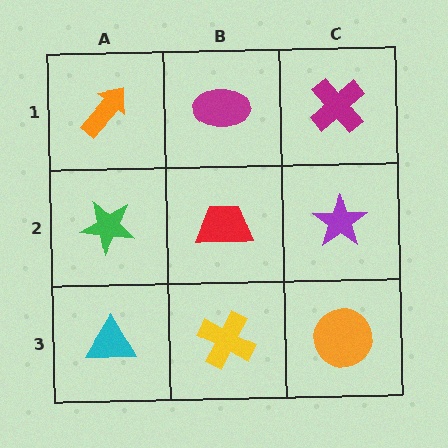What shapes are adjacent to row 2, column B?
A magenta ellipse (row 1, column B), a yellow cross (row 3, column B), a green star (row 2, column A), a purple star (row 2, column C).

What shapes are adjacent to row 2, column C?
A magenta cross (row 1, column C), an orange circle (row 3, column C), a red trapezoid (row 2, column B).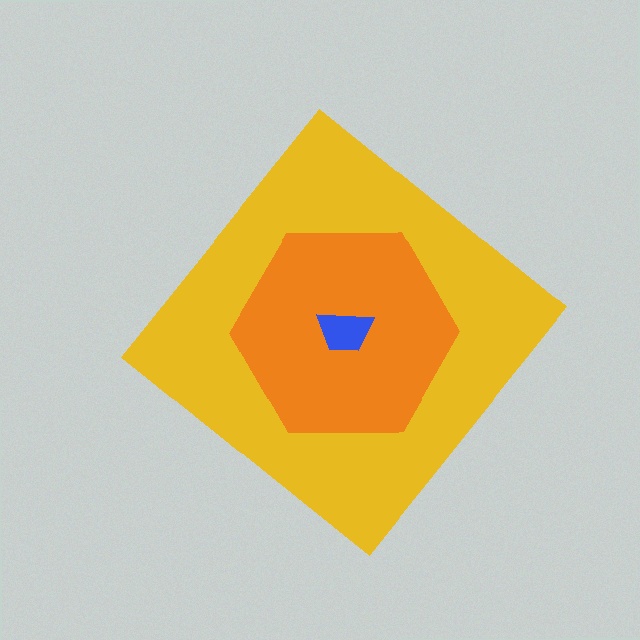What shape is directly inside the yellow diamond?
The orange hexagon.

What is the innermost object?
The blue trapezoid.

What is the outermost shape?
The yellow diamond.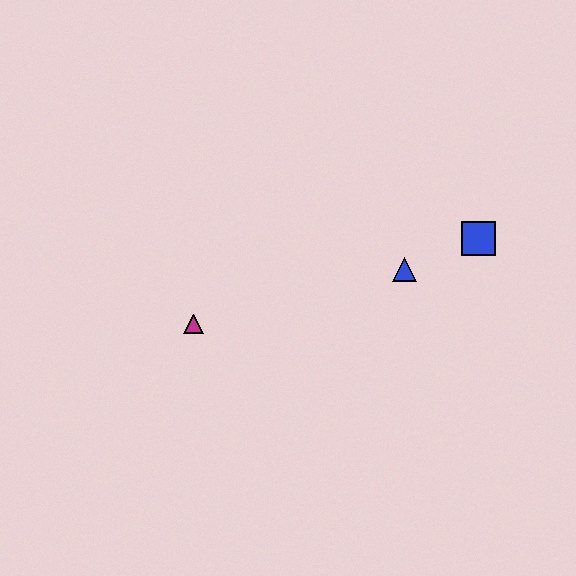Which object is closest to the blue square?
The blue triangle is closest to the blue square.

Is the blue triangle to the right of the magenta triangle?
Yes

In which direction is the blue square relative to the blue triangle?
The blue square is to the right of the blue triangle.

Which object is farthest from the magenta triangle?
The blue square is farthest from the magenta triangle.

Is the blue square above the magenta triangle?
Yes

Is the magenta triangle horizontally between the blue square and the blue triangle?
No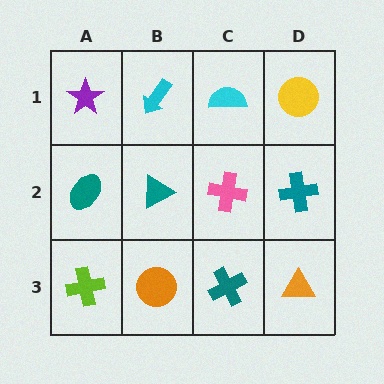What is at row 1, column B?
A cyan arrow.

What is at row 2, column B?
A teal triangle.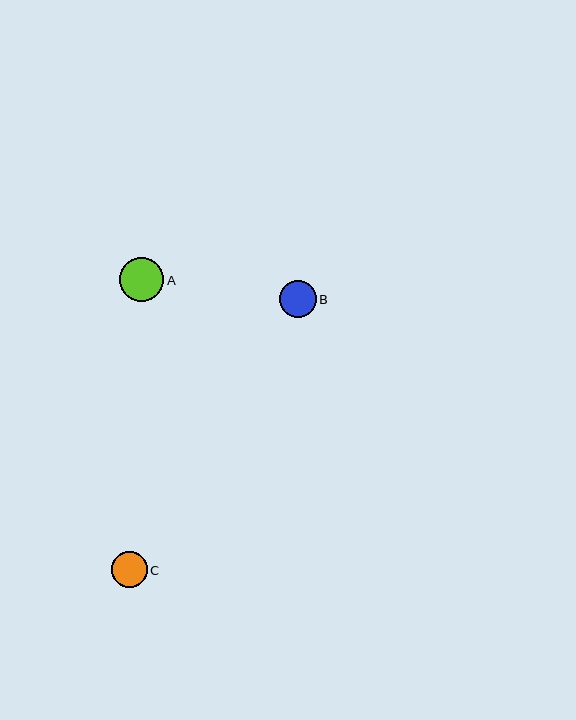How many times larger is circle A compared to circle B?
Circle A is approximately 1.2 times the size of circle B.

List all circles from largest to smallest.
From largest to smallest: A, B, C.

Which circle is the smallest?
Circle C is the smallest with a size of approximately 36 pixels.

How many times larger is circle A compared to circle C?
Circle A is approximately 1.2 times the size of circle C.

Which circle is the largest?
Circle A is the largest with a size of approximately 44 pixels.